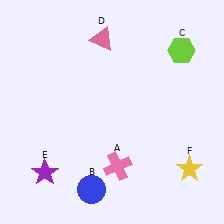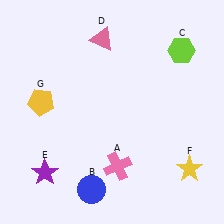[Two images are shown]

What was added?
A yellow pentagon (G) was added in Image 2.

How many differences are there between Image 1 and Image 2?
There is 1 difference between the two images.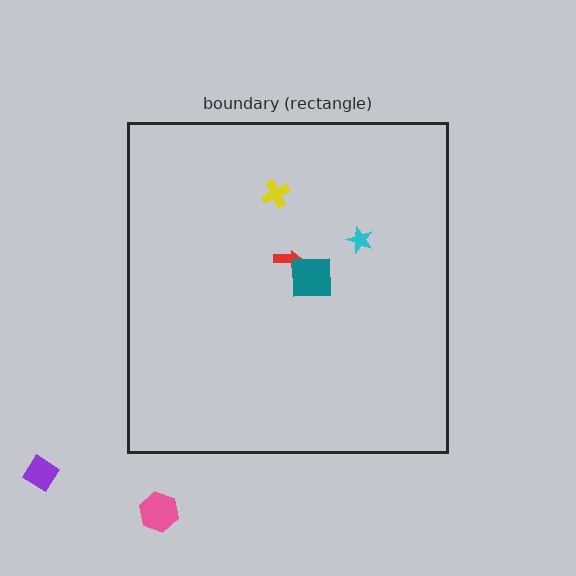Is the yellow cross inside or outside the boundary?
Inside.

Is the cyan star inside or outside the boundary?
Inside.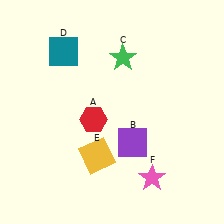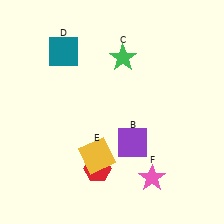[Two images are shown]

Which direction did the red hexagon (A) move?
The red hexagon (A) moved down.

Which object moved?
The red hexagon (A) moved down.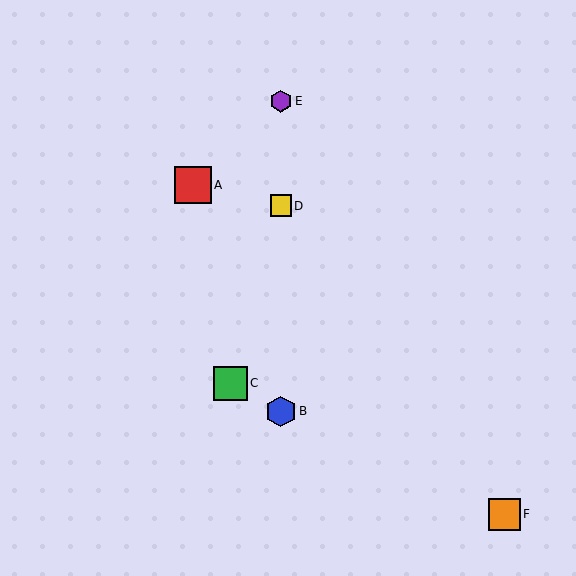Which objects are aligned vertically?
Objects B, D, E are aligned vertically.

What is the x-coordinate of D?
Object D is at x≈281.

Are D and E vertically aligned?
Yes, both are at x≈281.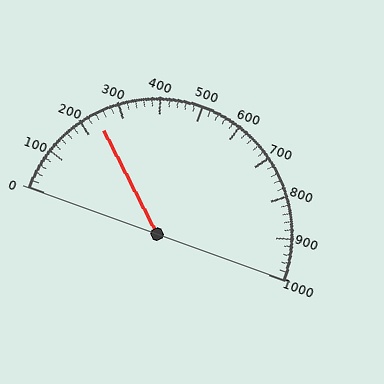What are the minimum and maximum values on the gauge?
The gauge ranges from 0 to 1000.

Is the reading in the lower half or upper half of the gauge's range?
The reading is in the lower half of the range (0 to 1000).